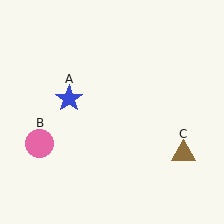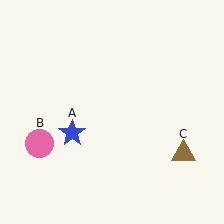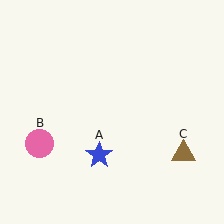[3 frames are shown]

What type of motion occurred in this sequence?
The blue star (object A) rotated counterclockwise around the center of the scene.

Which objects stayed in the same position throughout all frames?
Pink circle (object B) and brown triangle (object C) remained stationary.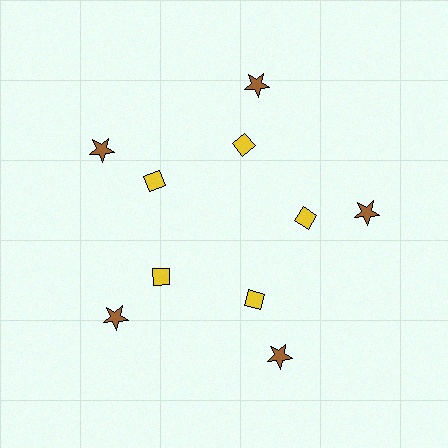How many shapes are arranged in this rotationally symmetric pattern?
There are 10 shapes, arranged in 5 groups of 2.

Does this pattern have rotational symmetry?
Yes, this pattern has 5-fold rotational symmetry. It looks the same after rotating 72 degrees around the center.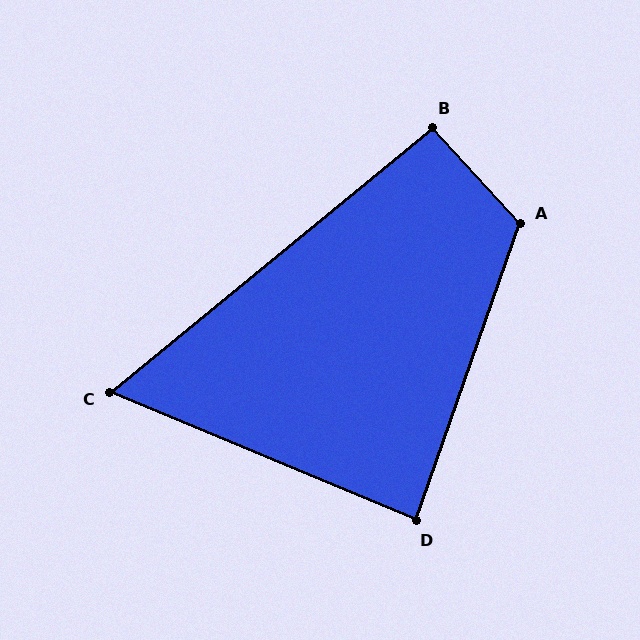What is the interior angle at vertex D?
Approximately 87 degrees (approximately right).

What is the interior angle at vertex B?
Approximately 93 degrees (approximately right).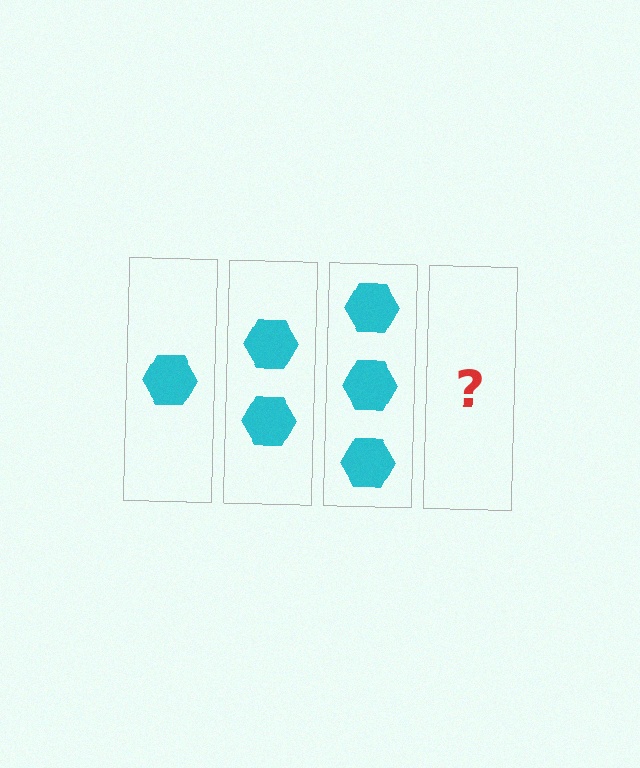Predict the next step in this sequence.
The next step is 4 hexagons.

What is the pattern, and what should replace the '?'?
The pattern is that each step adds one more hexagon. The '?' should be 4 hexagons.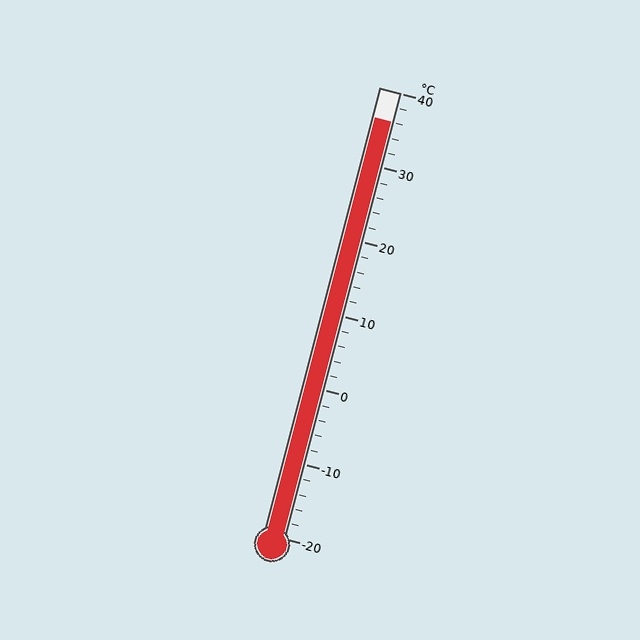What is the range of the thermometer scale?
The thermometer scale ranges from -20°C to 40°C.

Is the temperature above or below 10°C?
The temperature is above 10°C.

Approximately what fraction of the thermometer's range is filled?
The thermometer is filled to approximately 95% of its range.